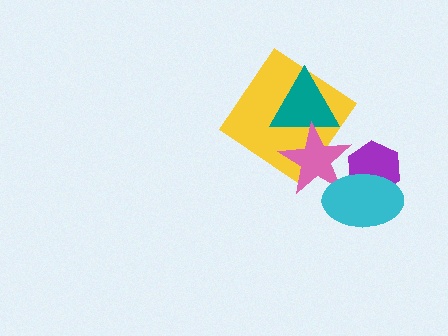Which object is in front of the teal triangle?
The pink star is in front of the teal triangle.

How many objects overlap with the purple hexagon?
2 objects overlap with the purple hexagon.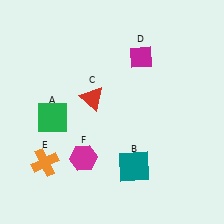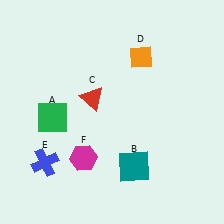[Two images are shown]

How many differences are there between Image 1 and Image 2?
There are 2 differences between the two images.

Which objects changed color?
D changed from magenta to orange. E changed from orange to blue.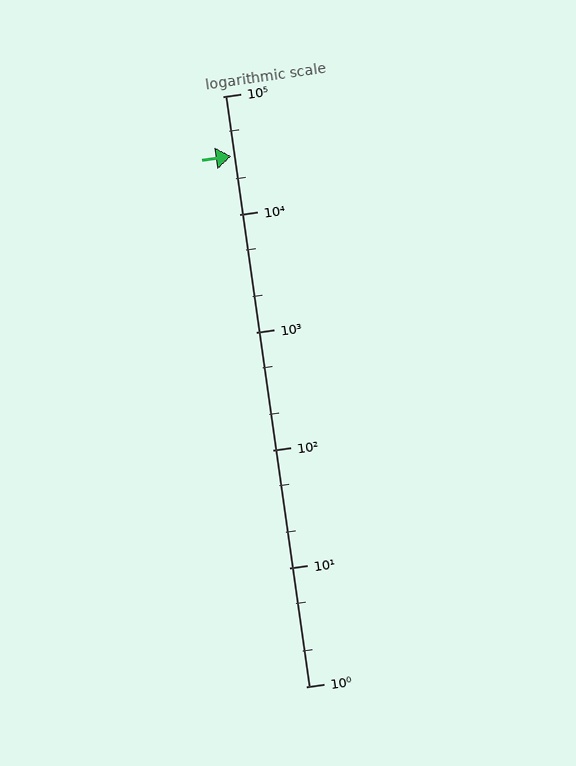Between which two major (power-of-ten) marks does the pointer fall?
The pointer is between 10000 and 100000.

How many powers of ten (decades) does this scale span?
The scale spans 5 decades, from 1 to 100000.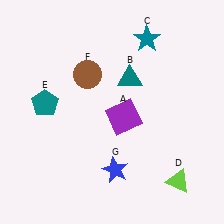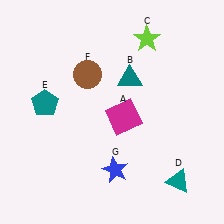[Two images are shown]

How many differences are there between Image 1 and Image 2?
There are 3 differences between the two images.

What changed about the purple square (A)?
In Image 1, A is purple. In Image 2, it changed to magenta.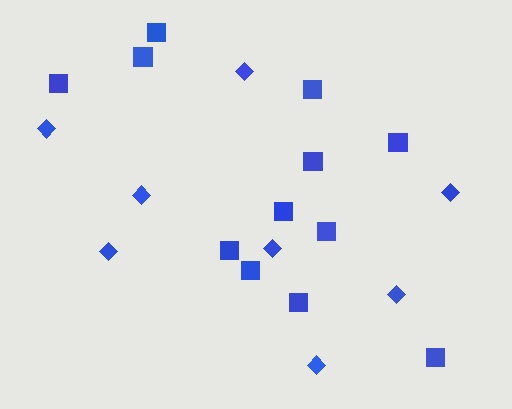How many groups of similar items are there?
There are 2 groups: one group of diamonds (8) and one group of squares (12).